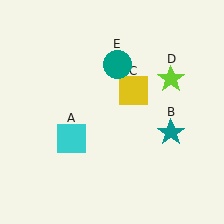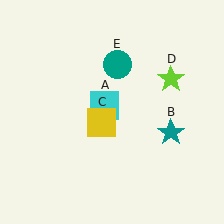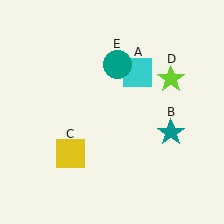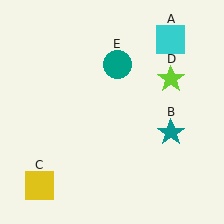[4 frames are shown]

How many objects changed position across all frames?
2 objects changed position: cyan square (object A), yellow square (object C).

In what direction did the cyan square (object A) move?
The cyan square (object A) moved up and to the right.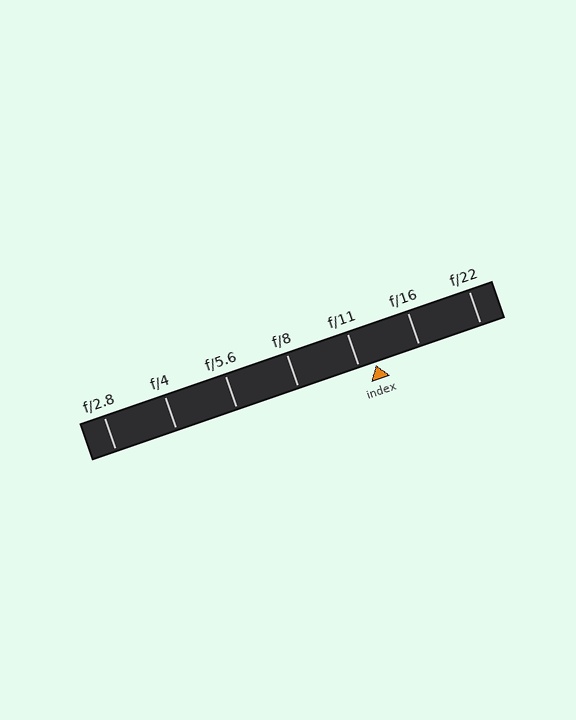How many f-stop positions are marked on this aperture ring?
There are 7 f-stop positions marked.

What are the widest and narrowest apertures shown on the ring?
The widest aperture shown is f/2.8 and the narrowest is f/22.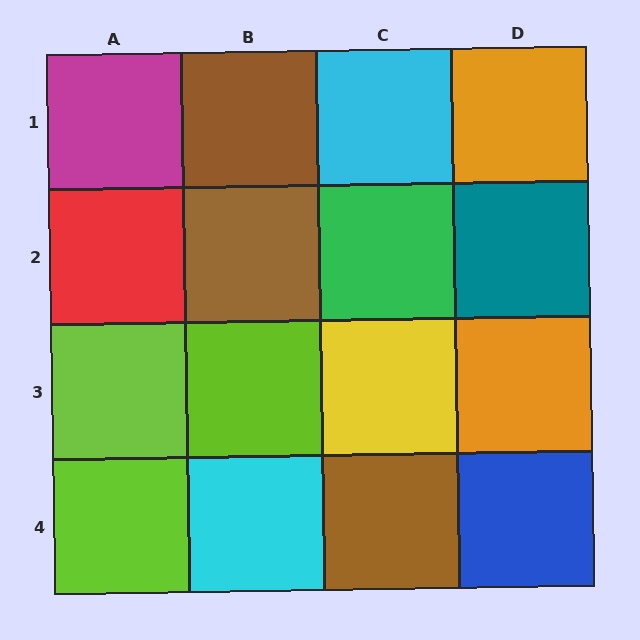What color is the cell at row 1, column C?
Cyan.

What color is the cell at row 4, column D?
Blue.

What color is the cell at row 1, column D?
Orange.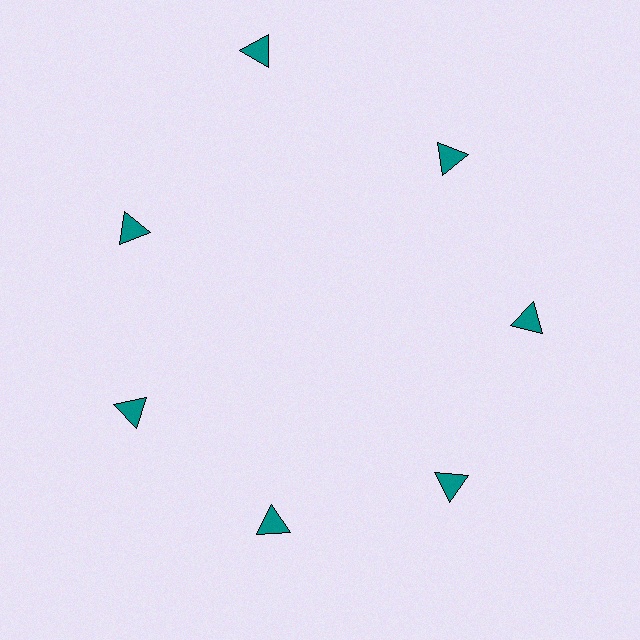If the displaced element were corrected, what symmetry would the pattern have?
It would have 7-fold rotational symmetry — the pattern would map onto itself every 51 degrees.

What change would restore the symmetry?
The symmetry would be restored by moving it inward, back onto the ring so that all 7 triangles sit at equal angles and equal distance from the center.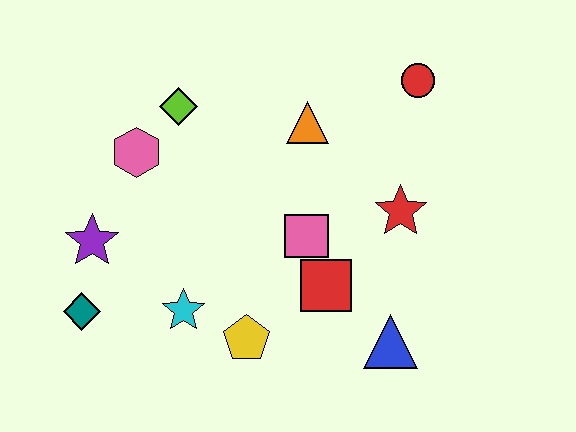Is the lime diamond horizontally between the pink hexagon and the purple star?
No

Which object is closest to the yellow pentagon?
The cyan star is closest to the yellow pentagon.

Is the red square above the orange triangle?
No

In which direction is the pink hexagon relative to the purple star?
The pink hexagon is above the purple star.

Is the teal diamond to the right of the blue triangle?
No